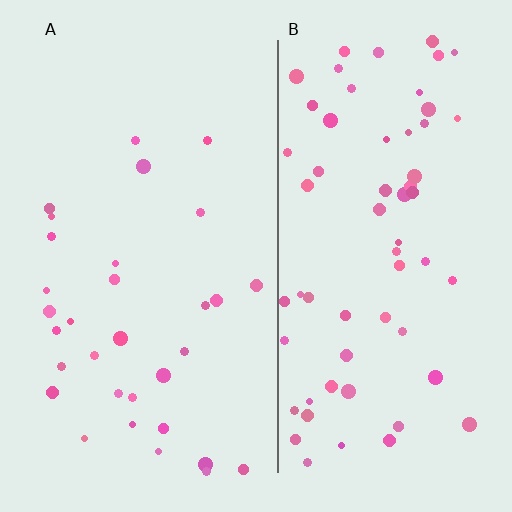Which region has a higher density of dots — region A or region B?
B (the right).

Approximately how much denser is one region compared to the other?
Approximately 2.0× — region B over region A.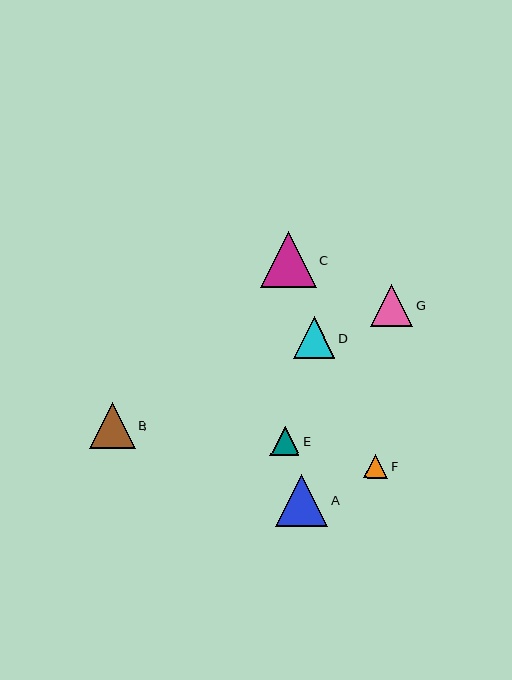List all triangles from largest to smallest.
From largest to smallest: C, A, B, G, D, E, F.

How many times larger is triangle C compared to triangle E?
Triangle C is approximately 1.9 times the size of triangle E.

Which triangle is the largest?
Triangle C is the largest with a size of approximately 56 pixels.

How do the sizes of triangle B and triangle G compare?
Triangle B and triangle G are approximately the same size.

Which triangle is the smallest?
Triangle F is the smallest with a size of approximately 25 pixels.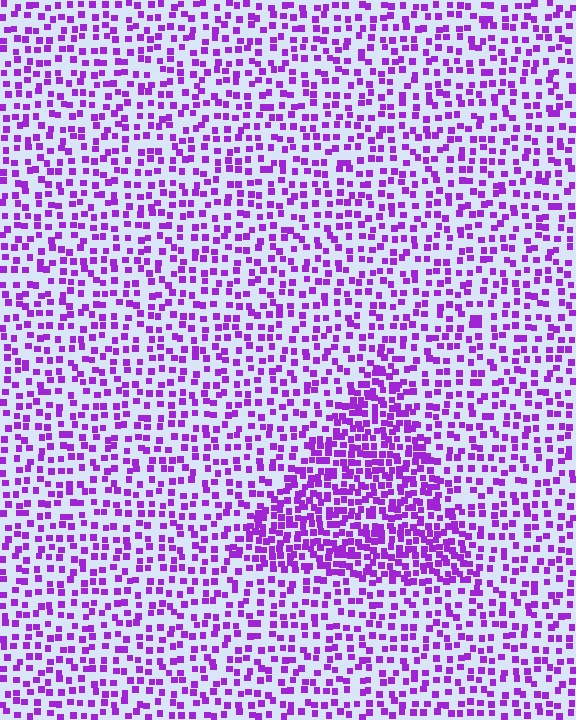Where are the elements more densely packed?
The elements are more densely packed inside the triangle boundary.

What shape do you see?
I see a triangle.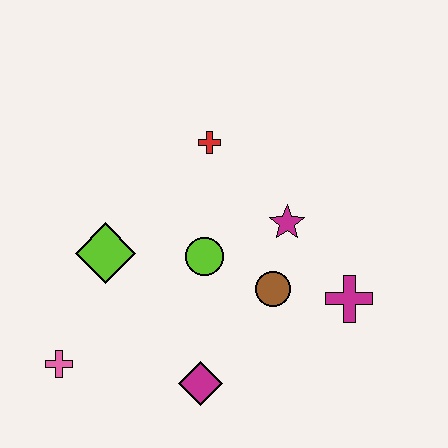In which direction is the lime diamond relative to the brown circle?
The lime diamond is to the left of the brown circle.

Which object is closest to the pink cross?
The lime diamond is closest to the pink cross.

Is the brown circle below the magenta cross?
No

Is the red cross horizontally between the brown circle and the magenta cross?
No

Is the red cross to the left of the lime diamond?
No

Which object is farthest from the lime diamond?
The magenta cross is farthest from the lime diamond.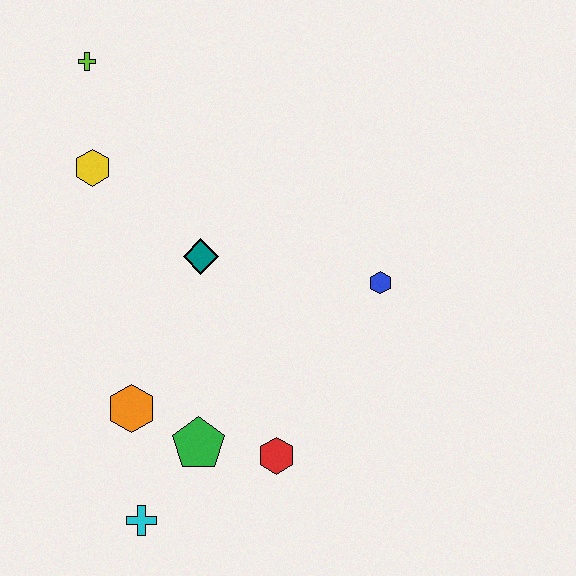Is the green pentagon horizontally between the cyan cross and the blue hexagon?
Yes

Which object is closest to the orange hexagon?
The green pentagon is closest to the orange hexagon.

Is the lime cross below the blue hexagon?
No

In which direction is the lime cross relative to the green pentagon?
The lime cross is above the green pentagon.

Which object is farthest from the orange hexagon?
The lime cross is farthest from the orange hexagon.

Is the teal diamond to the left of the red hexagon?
Yes